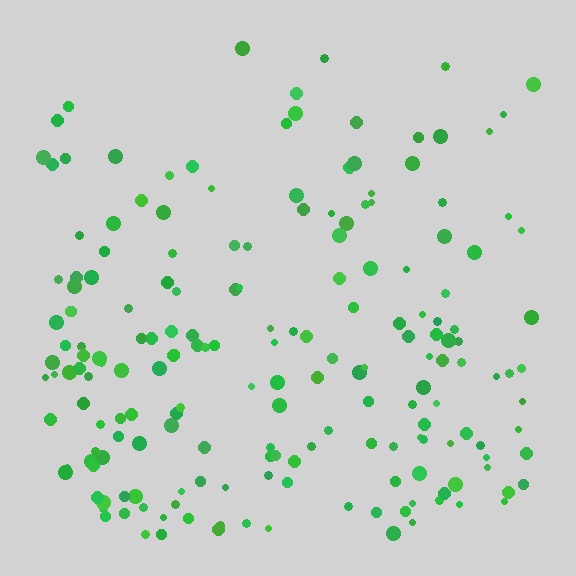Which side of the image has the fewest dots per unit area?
The top.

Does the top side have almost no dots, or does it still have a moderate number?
Still a moderate number, just noticeably fewer than the bottom.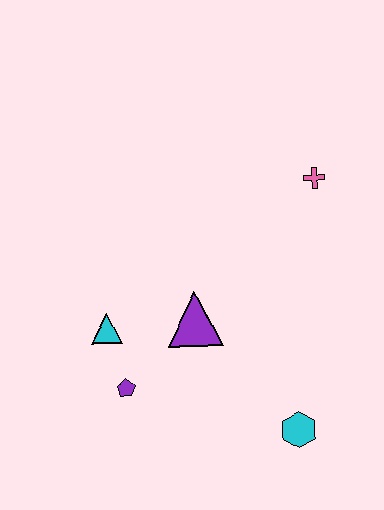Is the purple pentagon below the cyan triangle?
Yes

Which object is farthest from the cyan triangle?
The pink cross is farthest from the cyan triangle.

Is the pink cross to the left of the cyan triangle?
No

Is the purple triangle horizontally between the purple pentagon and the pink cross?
Yes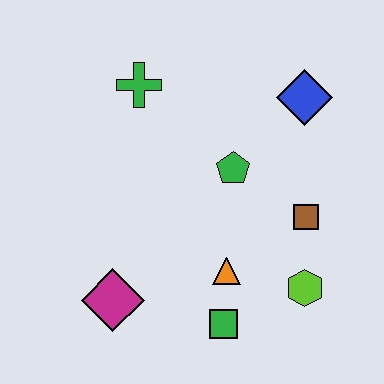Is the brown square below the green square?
No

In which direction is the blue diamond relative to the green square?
The blue diamond is above the green square.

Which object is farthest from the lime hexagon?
The green cross is farthest from the lime hexagon.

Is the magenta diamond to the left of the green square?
Yes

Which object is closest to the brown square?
The lime hexagon is closest to the brown square.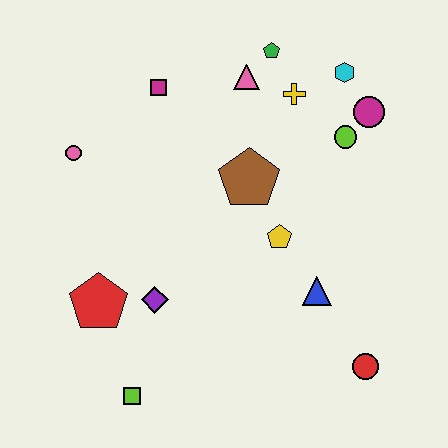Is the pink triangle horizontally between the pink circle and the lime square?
No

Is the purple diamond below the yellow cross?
Yes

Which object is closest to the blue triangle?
The yellow pentagon is closest to the blue triangle.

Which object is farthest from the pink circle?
The red circle is farthest from the pink circle.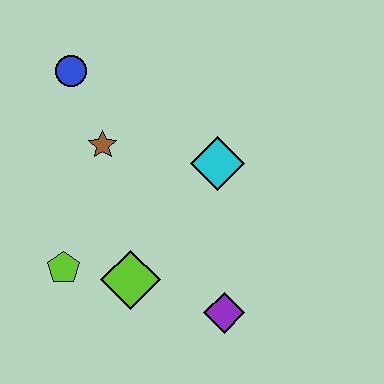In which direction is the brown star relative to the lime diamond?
The brown star is above the lime diamond.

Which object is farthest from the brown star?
The purple diamond is farthest from the brown star.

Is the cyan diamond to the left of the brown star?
No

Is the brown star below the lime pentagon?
No